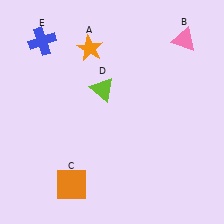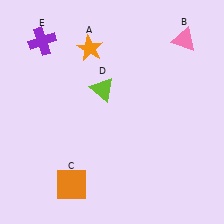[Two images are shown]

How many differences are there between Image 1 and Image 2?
There is 1 difference between the two images.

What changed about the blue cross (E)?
In Image 1, E is blue. In Image 2, it changed to purple.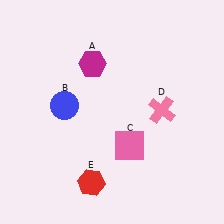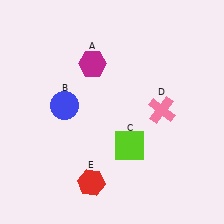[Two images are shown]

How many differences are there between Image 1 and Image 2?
There is 1 difference between the two images.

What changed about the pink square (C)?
In Image 1, C is pink. In Image 2, it changed to lime.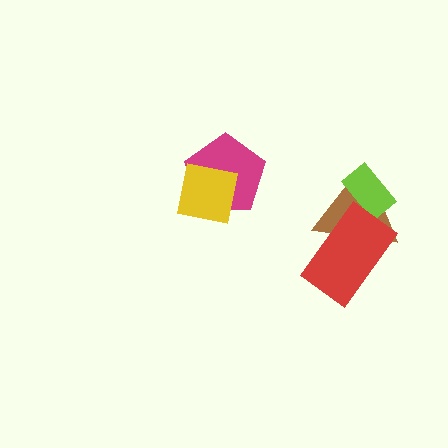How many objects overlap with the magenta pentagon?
1 object overlaps with the magenta pentagon.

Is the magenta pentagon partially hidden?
Yes, it is partially covered by another shape.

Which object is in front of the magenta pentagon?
The yellow square is in front of the magenta pentagon.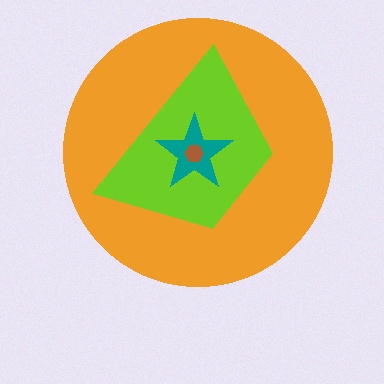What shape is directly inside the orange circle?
The lime trapezoid.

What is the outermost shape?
The orange circle.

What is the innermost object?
The brown hexagon.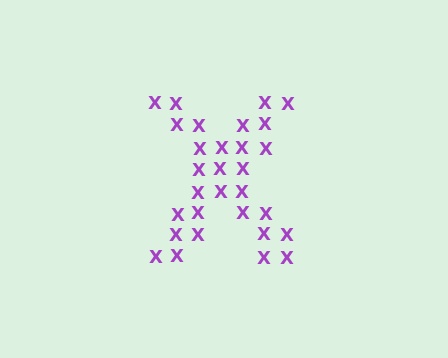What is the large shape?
The large shape is the letter X.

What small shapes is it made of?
It is made of small letter X's.